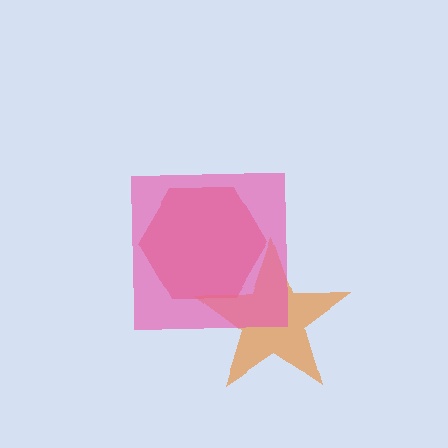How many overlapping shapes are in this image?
There are 3 overlapping shapes in the image.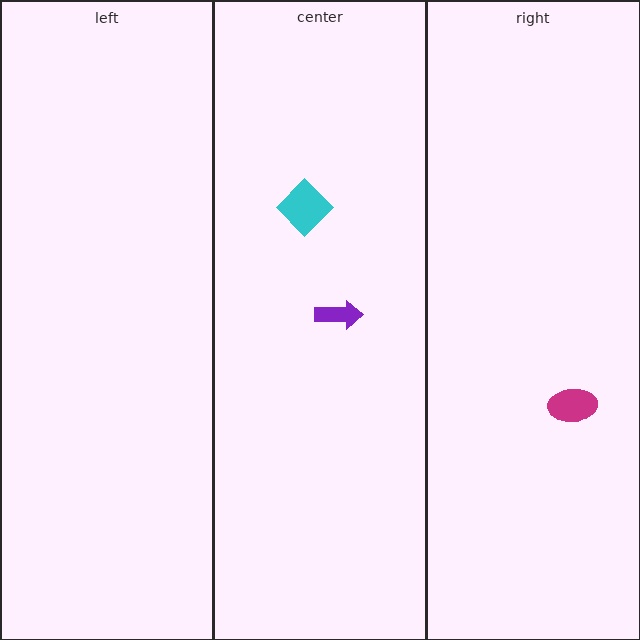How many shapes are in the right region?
1.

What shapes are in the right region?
The magenta ellipse.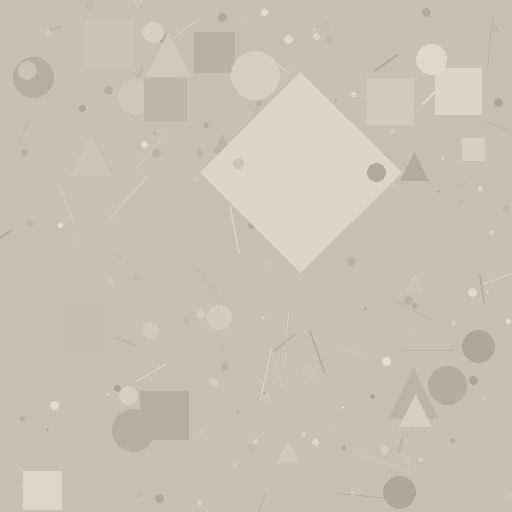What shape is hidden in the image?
A diamond is hidden in the image.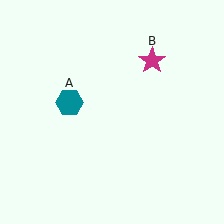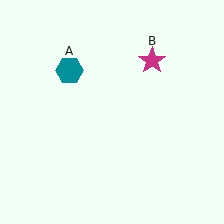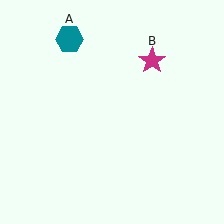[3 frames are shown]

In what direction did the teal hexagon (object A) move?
The teal hexagon (object A) moved up.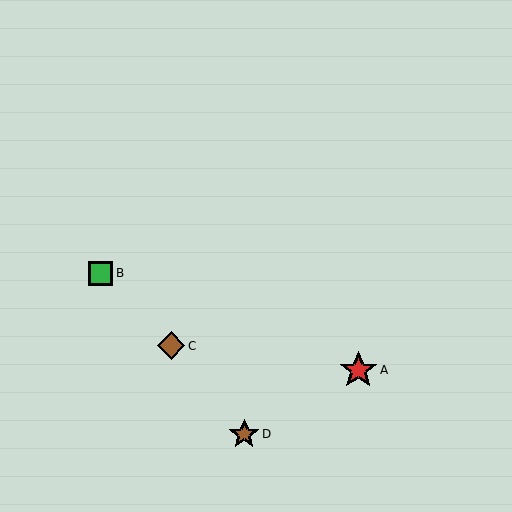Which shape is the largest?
The red star (labeled A) is the largest.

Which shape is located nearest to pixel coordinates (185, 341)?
The brown diamond (labeled C) at (171, 346) is nearest to that location.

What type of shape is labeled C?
Shape C is a brown diamond.